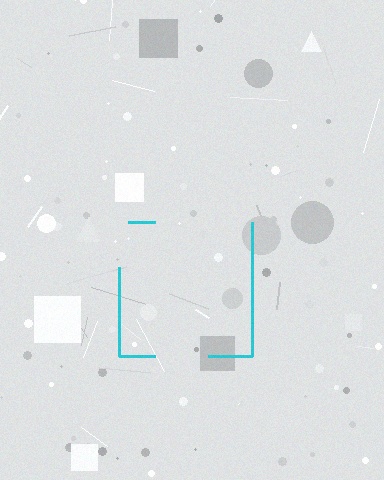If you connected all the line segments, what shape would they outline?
They would outline a square.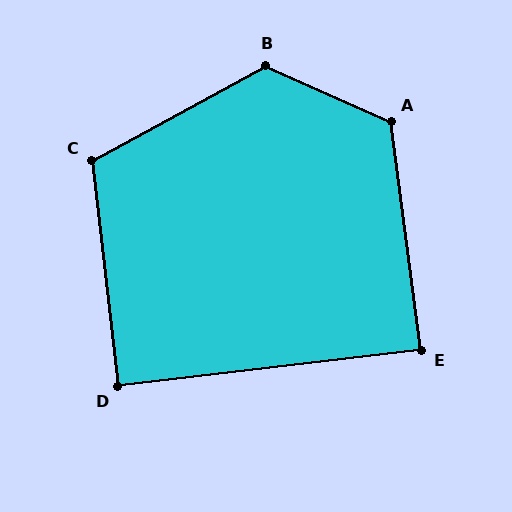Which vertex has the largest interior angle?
B, at approximately 128 degrees.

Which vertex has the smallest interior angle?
E, at approximately 89 degrees.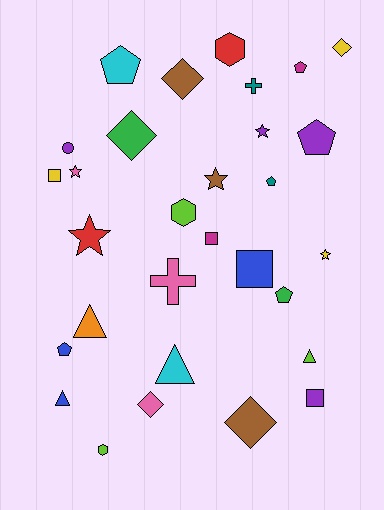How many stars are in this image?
There are 5 stars.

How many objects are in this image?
There are 30 objects.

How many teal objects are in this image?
There are 2 teal objects.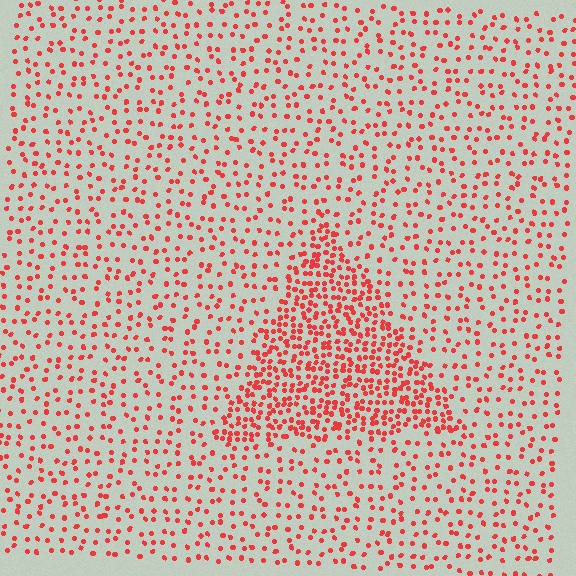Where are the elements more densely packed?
The elements are more densely packed inside the triangle boundary.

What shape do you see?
I see a triangle.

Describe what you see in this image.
The image contains small red elements arranged at two different densities. A triangle-shaped region is visible where the elements are more densely packed than the surrounding area.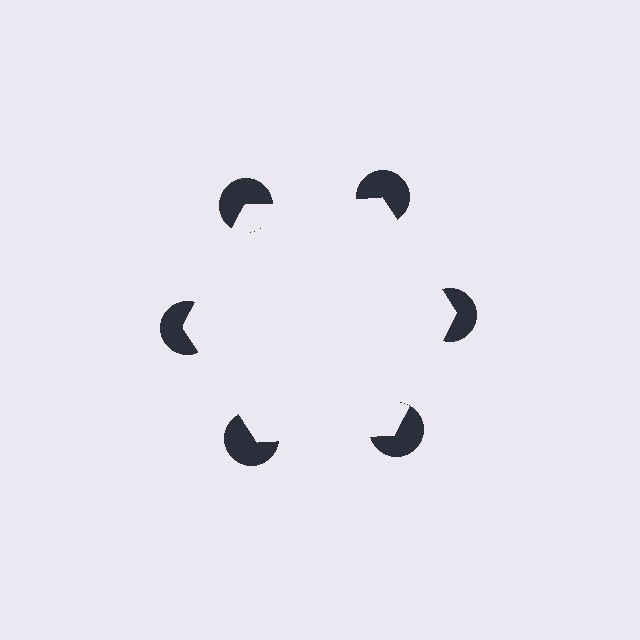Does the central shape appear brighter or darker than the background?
It typically appears slightly brighter than the background, even though no actual brightness change is drawn.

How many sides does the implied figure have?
6 sides.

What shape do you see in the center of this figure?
An illusory hexagon — its edges are inferred from the aligned wedge cuts in the pac-man discs, not physically drawn.